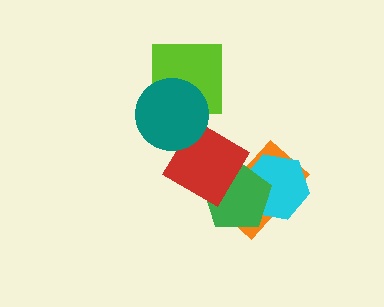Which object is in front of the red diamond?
The teal circle is in front of the red diamond.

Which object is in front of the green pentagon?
The red diamond is in front of the green pentagon.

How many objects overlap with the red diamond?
3 objects overlap with the red diamond.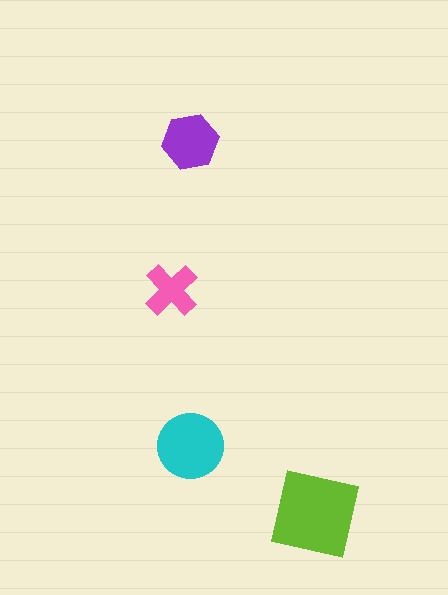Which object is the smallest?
The pink cross.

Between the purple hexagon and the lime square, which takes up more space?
The lime square.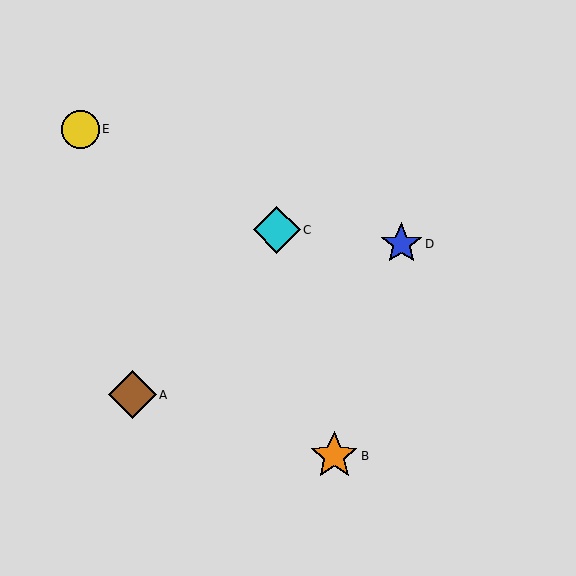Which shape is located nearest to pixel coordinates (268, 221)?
The cyan diamond (labeled C) at (277, 230) is nearest to that location.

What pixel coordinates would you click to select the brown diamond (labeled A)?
Click at (132, 395) to select the brown diamond A.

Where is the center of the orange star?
The center of the orange star is at (334, 456).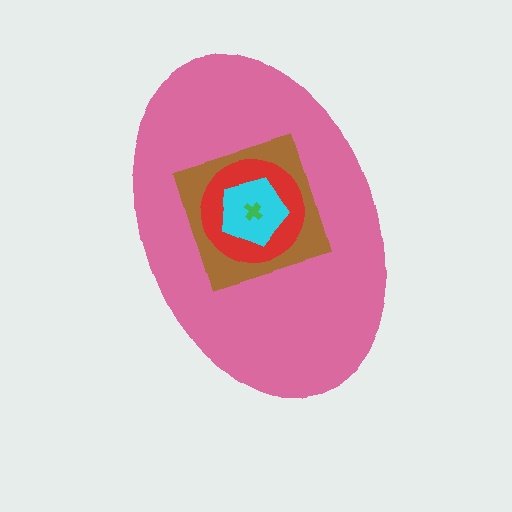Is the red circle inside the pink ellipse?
Yes.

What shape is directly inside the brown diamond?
The red circle.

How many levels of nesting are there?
5.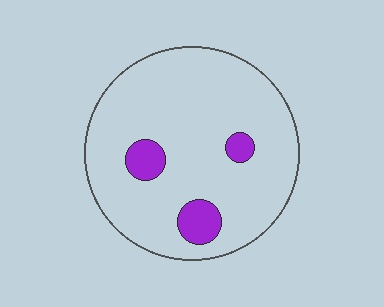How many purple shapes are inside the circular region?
3.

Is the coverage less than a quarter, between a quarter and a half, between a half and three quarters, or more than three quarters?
Less than a quarter.